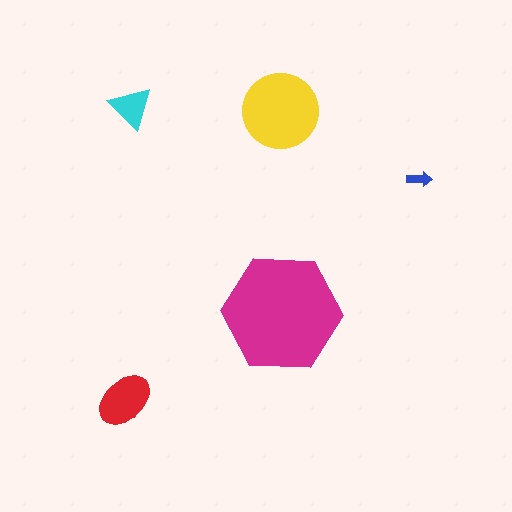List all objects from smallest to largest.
The blue arrow, the cyan triangle, the red ellipse, the yellow circle, the magenta hexagon.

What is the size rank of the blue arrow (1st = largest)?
5th.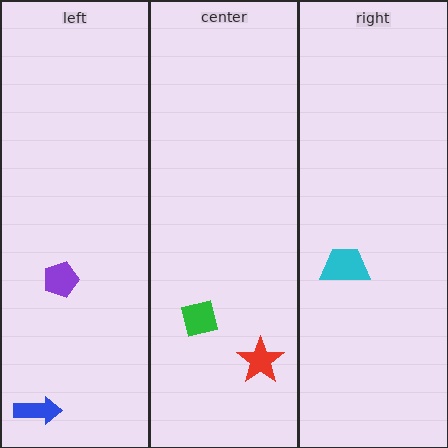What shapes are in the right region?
The cyan trapezoid.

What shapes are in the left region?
The purple pentagon, the blue arrow.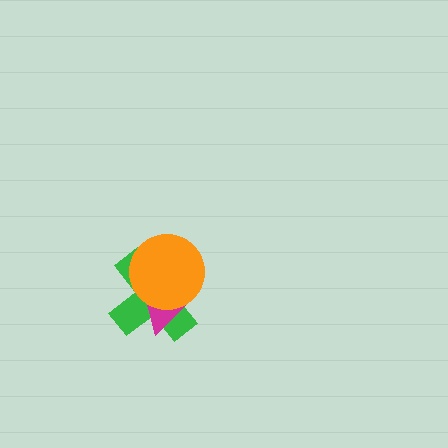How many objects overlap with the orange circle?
2 objects overlap with the orange circle.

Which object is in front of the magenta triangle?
The orange circle is in front of the magenta triangle.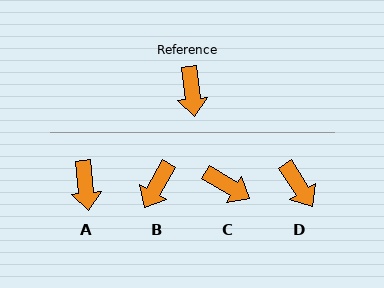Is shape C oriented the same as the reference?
No, it is off by about 53 degrees.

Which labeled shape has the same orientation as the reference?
A.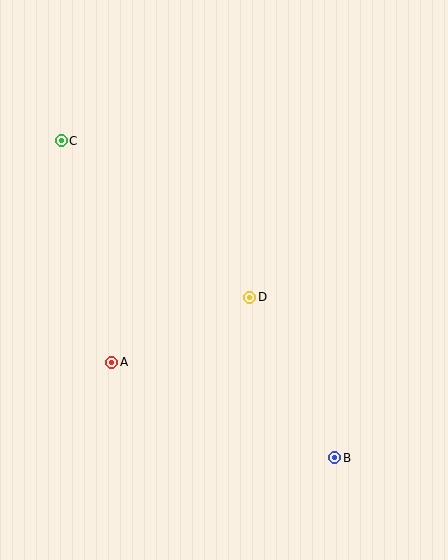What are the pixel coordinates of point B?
Point B is at (335, 458).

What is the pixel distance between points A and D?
The distance between A and D is 153 pixels.